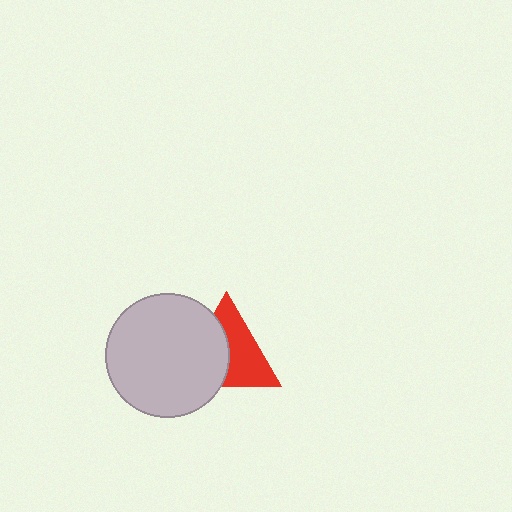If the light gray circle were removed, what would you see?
You would see the complete red triangle.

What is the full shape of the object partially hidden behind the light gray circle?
The partially hidden object is a red triangle.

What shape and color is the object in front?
The object in front is a light gray circle.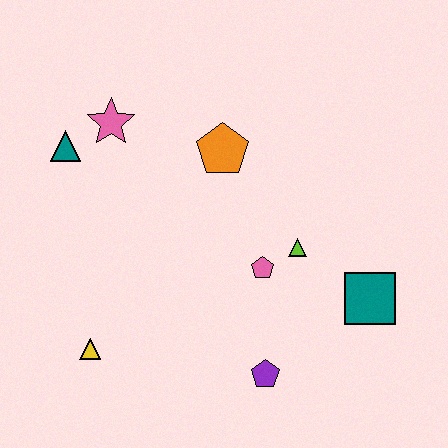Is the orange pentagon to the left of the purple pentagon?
Yes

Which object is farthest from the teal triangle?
The teal square is farthest from the teal triangle.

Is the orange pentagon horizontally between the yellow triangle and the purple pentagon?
Yes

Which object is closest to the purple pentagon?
The pink pentagon is closest to the purple pentagon.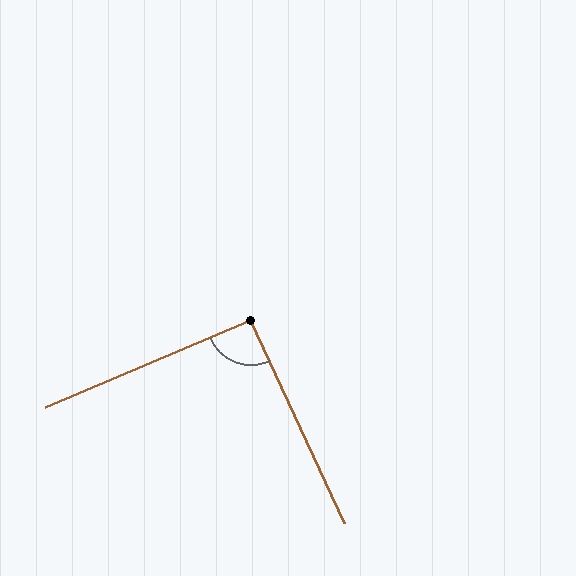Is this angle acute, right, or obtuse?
It is approximately a right angle.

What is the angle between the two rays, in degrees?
Approximately 92 degrees.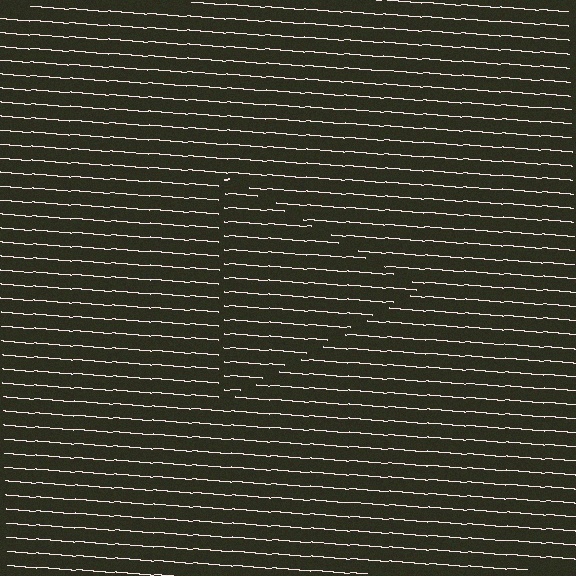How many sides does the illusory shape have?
3 sides — the line-ends trace a triangle.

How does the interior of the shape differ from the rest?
The interior of the shape contains the same grating, shifted by half a period — the contour is defined by the phase discontinuity where line-ends from the inner and outer gratings abut.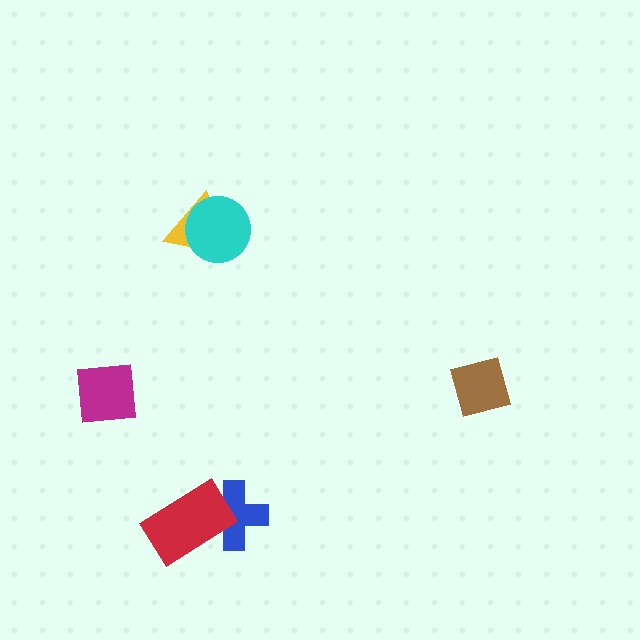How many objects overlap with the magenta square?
0 objects overlap with the magenta square.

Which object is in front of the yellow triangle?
The cyan circle is in front of the yellow triangle.